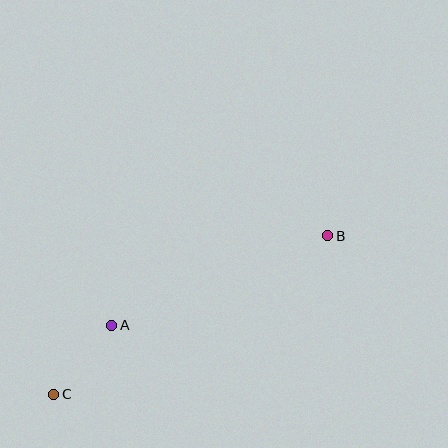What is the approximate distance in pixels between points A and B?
The distance between A and B is approximately 234 pixels.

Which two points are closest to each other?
Points A and C are closest to each other.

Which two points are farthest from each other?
Points B and C are farthest from each other.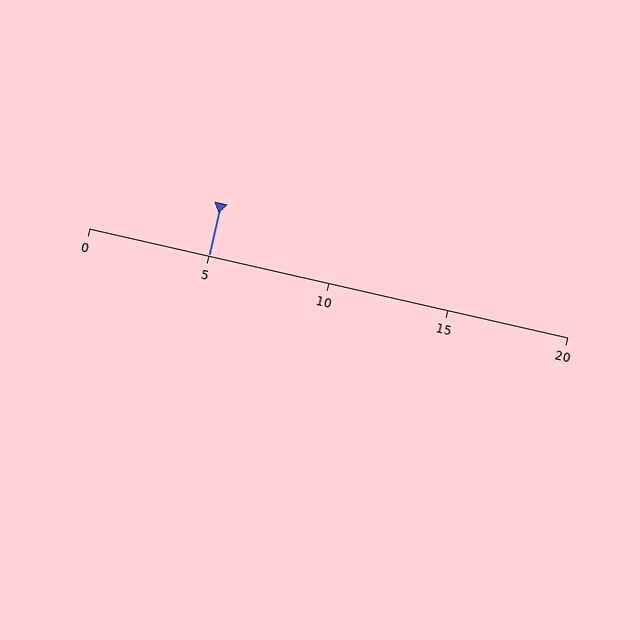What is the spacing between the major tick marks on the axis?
The major ticks are spaced 5 apart.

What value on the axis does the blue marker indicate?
The marker indicates approximately 5.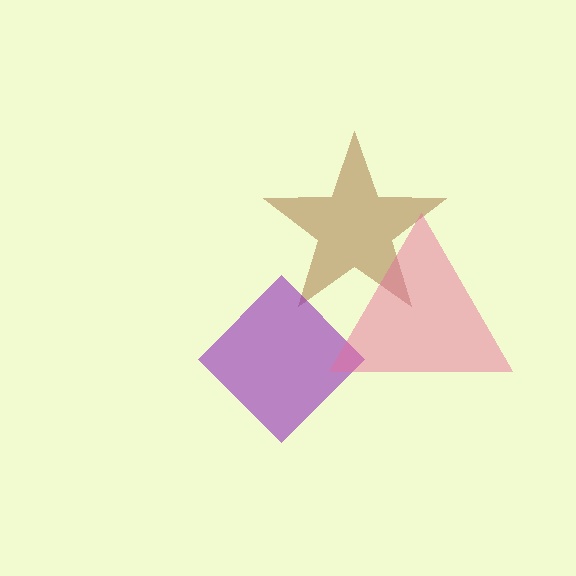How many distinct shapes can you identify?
There are 3 distinct shapes: a brown star, a purple diamond, a pink triangle.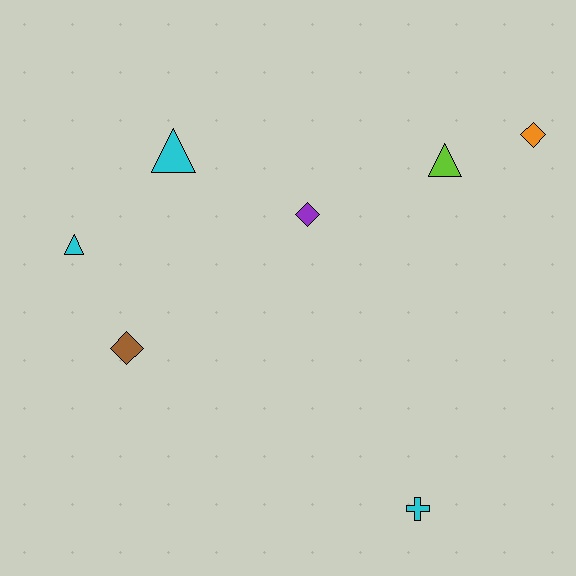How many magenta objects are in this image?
There are no magenta objects.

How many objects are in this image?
There are 7 objects.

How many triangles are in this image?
There are 3 triangles.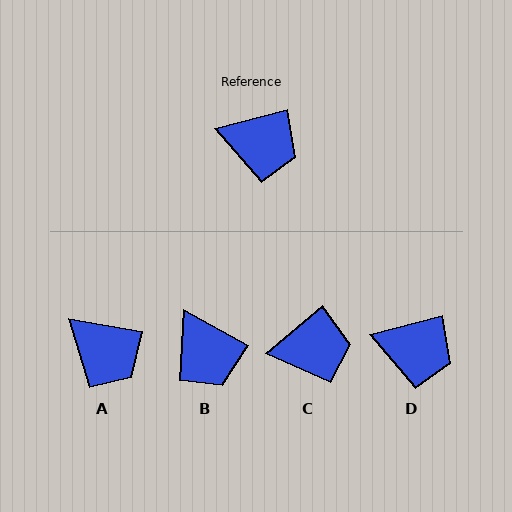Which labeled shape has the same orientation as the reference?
D.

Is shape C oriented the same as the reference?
No, it is off by about 26 degrees.